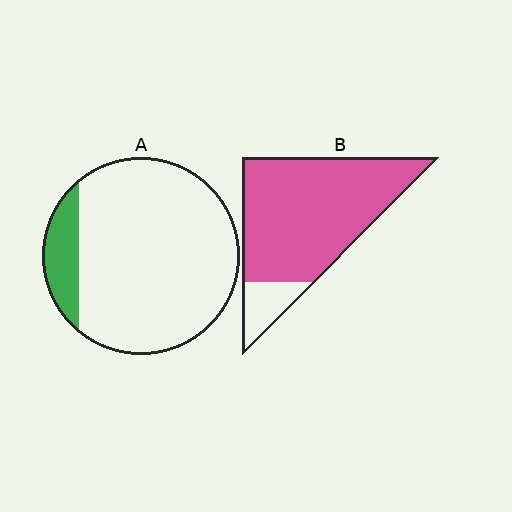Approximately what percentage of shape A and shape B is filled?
A is approximately 15% and B is approximately 85%.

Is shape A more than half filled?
No.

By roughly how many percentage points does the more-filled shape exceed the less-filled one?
By roughly 75 percentage points (B over A).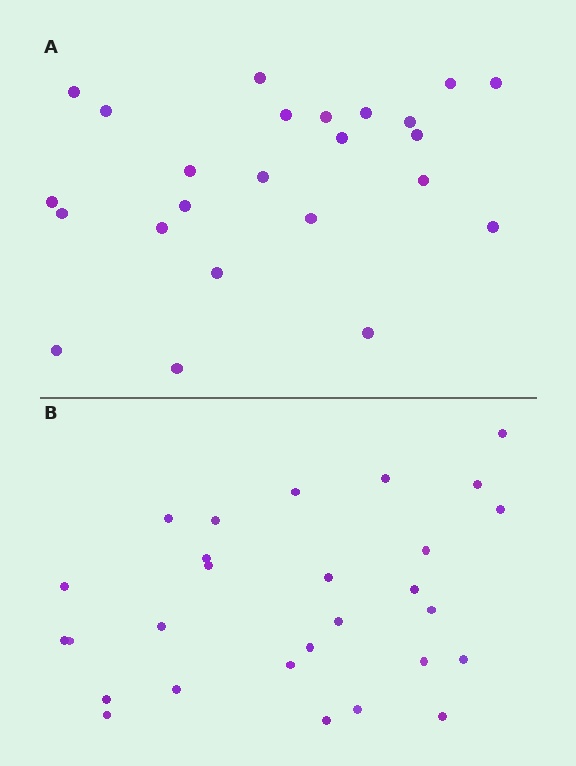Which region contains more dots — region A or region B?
Region B (the bottom region) has more dots.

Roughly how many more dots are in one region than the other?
Region B has about 4 more dots than region A.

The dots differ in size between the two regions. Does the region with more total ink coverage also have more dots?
No. Region A has more total ink coverage because its dots are larger, but region B actually contains more individual dots. Total area can be misleading — the number of items is what matters here.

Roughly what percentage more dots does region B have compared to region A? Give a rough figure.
About 15% more.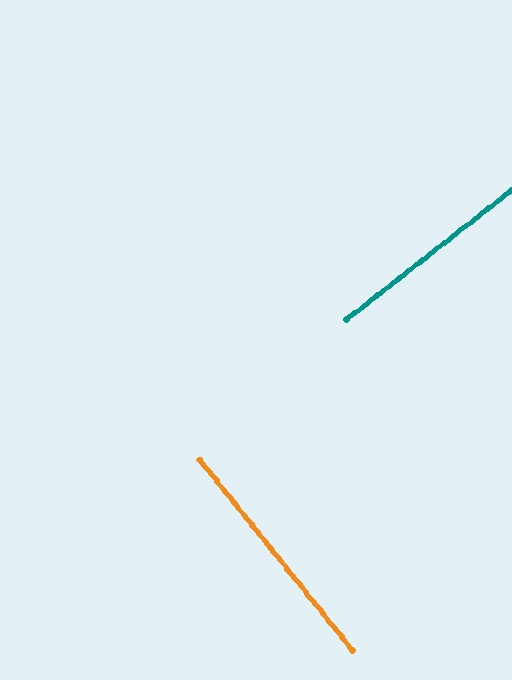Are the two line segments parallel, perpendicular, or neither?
Perpendicular — they meet at approximately 89°.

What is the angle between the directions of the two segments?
Approximately 89 degrees.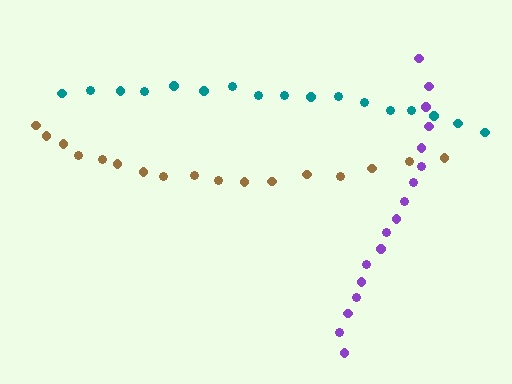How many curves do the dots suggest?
There are 3 distinct paths.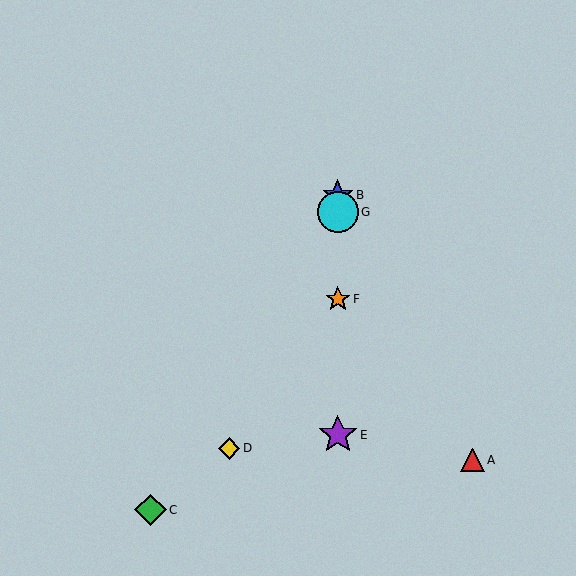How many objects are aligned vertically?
4 objects (B, E, F, G) are aligned vertically.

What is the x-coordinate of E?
Object E is at x≈338.